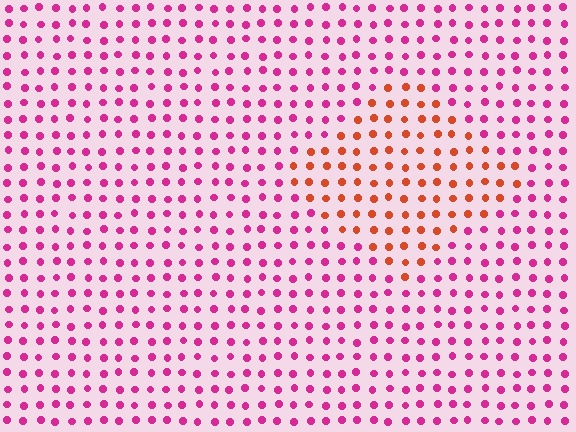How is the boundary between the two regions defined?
The boundary is defined purely by a slight shift in hue (about 48 degrees). Spacing, size, and orientation are identical on both sides.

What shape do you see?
I see a diamond.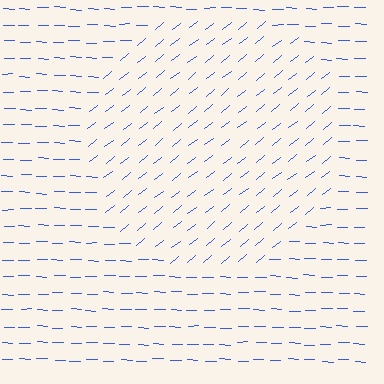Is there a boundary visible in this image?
Yes, there is a texture boundary formed by a change in line orientation.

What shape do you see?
I see a circle.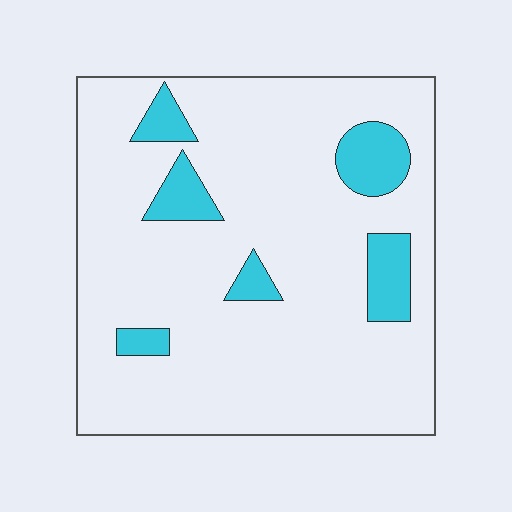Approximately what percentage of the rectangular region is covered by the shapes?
Approximately 15%.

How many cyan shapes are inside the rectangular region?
6.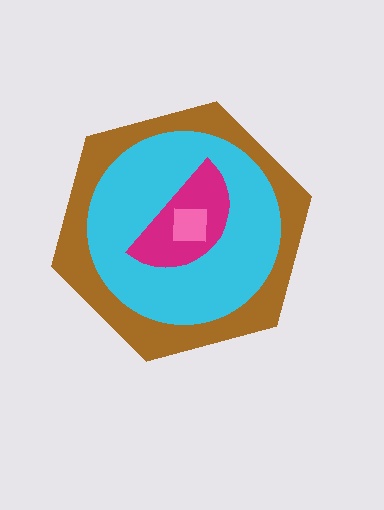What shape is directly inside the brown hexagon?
The cyan circle.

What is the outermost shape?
The brown hexagon.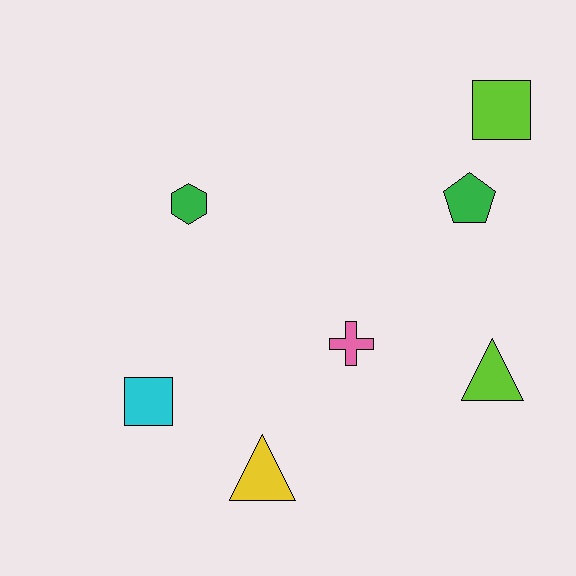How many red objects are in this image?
There are no red objects.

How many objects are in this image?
There are 7 objects.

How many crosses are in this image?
There is 1 cross.